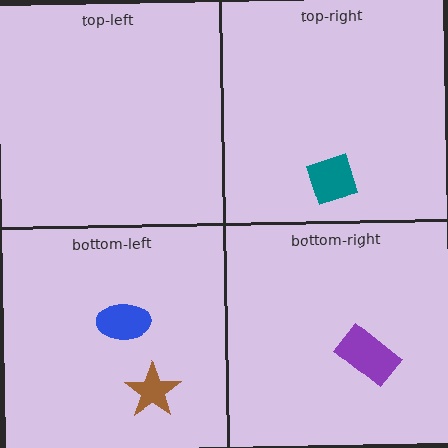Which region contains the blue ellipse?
The bottom-left region.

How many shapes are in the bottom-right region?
1.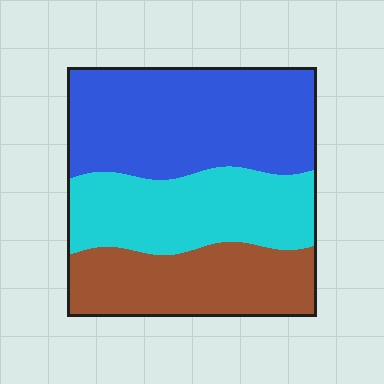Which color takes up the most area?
Blue, at roughly 45%.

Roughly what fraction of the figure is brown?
Brown covers 27% of the figure.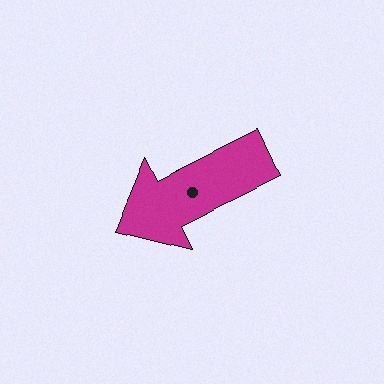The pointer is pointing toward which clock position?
Roughly 8 o'clock.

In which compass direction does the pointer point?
Southwest.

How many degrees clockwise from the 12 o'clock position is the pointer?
Approximately 244 degrees.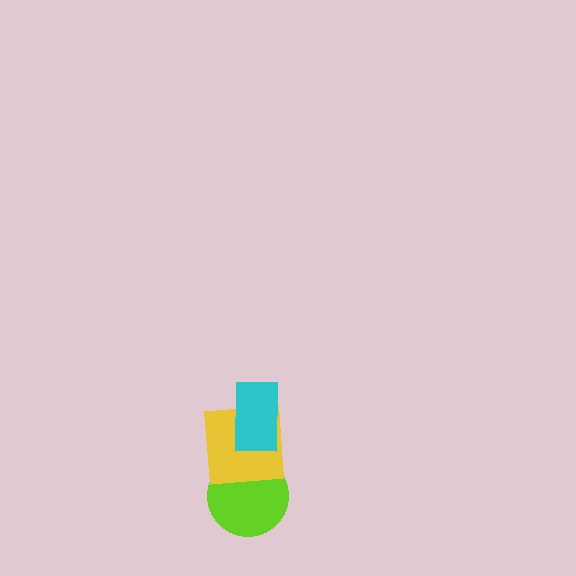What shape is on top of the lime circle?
The yellow square is on top of the lime circle.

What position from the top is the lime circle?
The lime circle is 3rd from the top.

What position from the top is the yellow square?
The yellow square is 2nd from the top.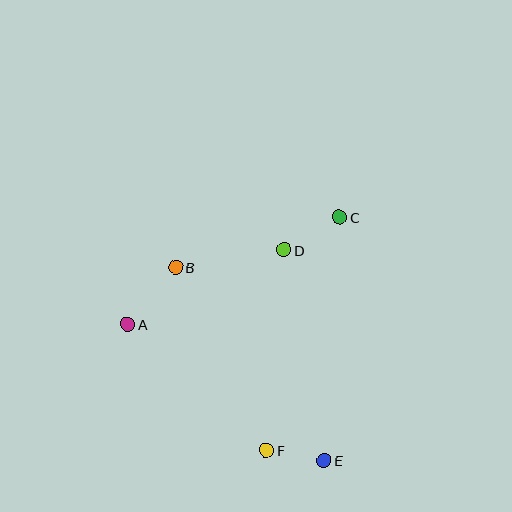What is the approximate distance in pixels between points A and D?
The distance between A and D is approximately 173 pixels.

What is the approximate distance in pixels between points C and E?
The distance between C and E is approximately 244 pixels.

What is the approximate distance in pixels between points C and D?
The distance between C and D is approximately 65 pixels.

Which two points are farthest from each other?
Points C and F are farthest from each other.